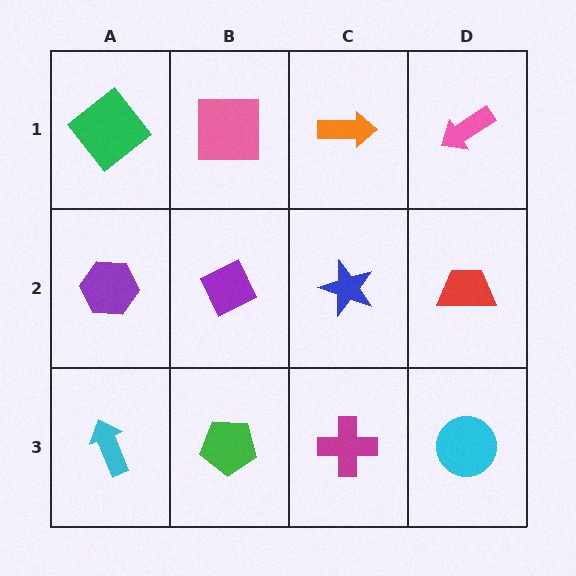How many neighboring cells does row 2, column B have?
4.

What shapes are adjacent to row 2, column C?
An orange arrow (row 1, column C), a magenta cross (row 3, column C), a purple diamond (row 2, column B), a red trapezoid (row 2, column D).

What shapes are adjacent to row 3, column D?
A red trapezoid (row 2, column D), a magenta cross (row 3, column C).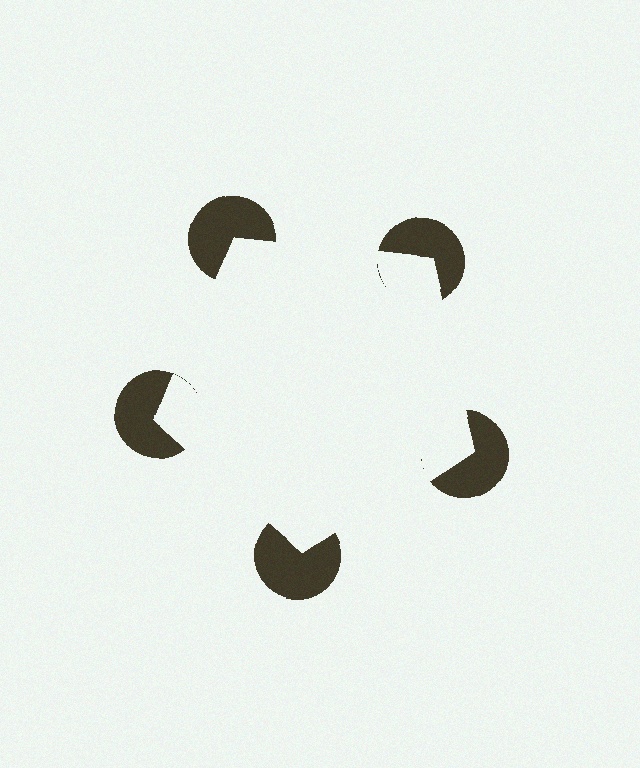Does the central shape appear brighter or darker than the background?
It typically appears slightly brighter than the background, even though no actual brightness change is drawn.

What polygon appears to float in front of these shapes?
An illusory pentagon — its edges are inferred from the aligned wedge cuts in the pac-man discs, not physically drawn.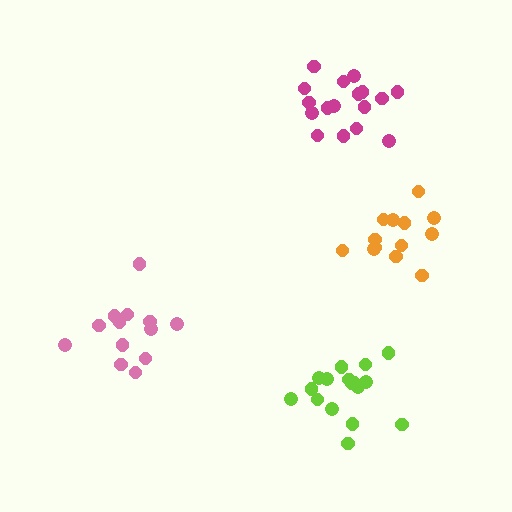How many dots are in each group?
Group 1: 17 dots, Group 2: 17 dots, Group 3: 13 dots, Group 4: 13 dots (60 total).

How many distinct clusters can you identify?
There are 4 distinct clusters.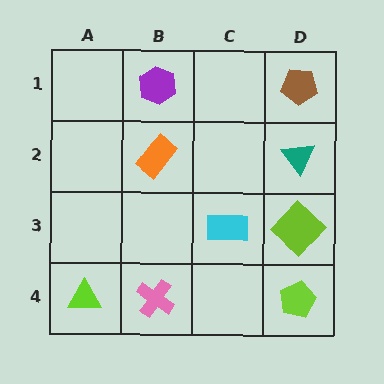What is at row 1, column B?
A purple hexagon.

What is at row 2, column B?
An orange rectangle.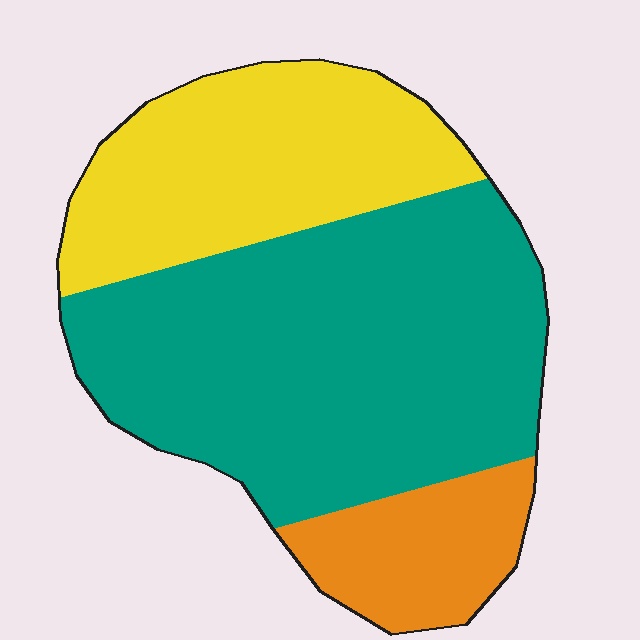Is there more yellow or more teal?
Teal.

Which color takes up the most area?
Teal, at roughly 55%.